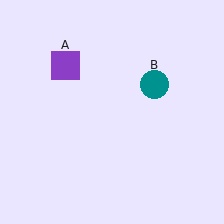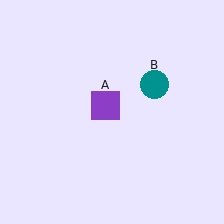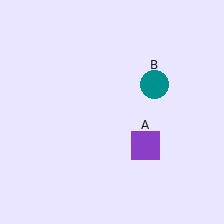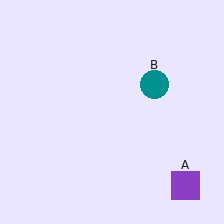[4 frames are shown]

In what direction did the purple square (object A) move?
The purple square (object A) moved down and to the right.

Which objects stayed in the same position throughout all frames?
Teal circle (object B) remained stationary.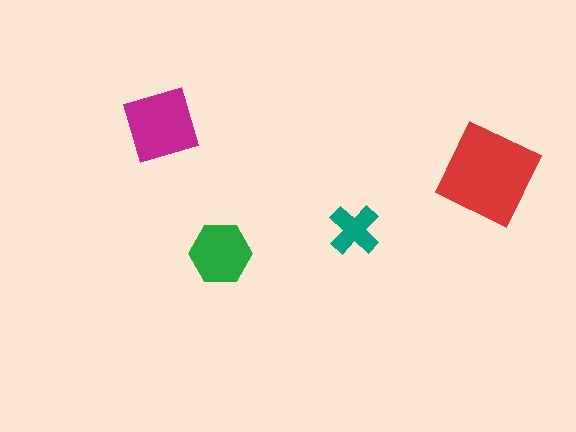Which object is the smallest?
The teal cross.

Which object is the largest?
The red diamond.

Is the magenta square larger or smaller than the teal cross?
Larger.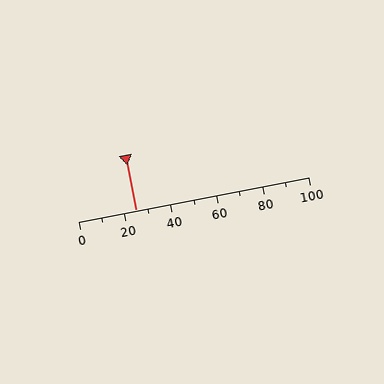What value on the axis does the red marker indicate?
The marker indicates approximately 25.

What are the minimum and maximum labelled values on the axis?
The axis runs from 0 to 100.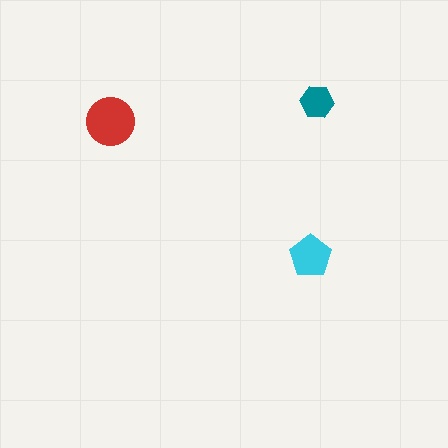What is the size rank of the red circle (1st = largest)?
1st.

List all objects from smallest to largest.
The teal hexagon, the cyan pentagon, the red circle.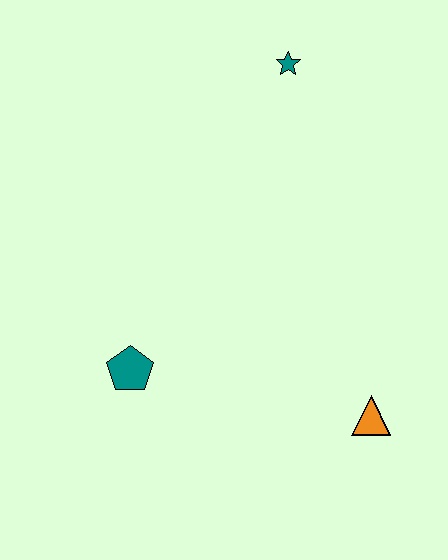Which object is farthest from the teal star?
The orange triangle is farthest from the teal star.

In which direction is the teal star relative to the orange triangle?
The teal star is above the orange triangle.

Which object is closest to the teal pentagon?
The orange triangle is closest to the teal pentagon.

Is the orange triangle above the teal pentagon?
No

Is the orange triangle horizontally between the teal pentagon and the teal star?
No